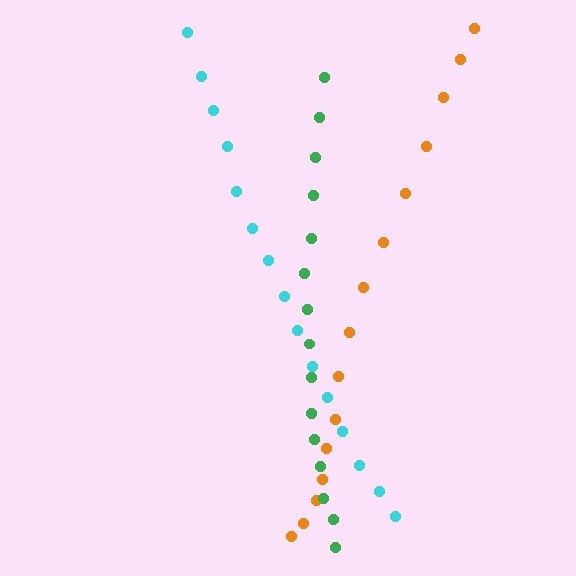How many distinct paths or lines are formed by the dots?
There are 3 distinct paths.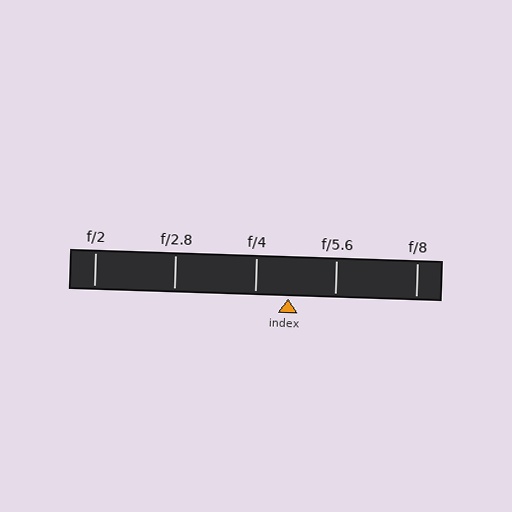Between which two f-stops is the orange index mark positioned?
The index mark is between f/4 and f/5.6.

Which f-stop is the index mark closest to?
The index mark is closest to f/4.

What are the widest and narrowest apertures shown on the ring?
The widest aperture shown is f/2 and the narrowest is f/8.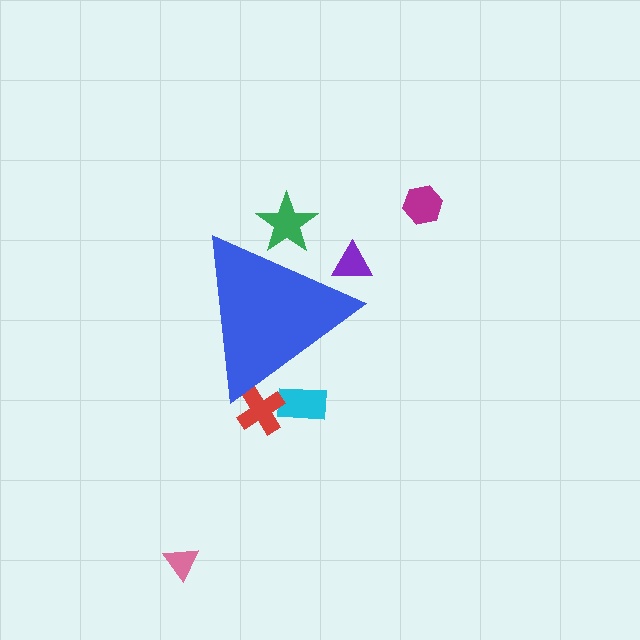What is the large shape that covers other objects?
A blue triangle.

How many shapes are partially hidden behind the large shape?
4 shapes are partially hidden.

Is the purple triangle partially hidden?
Yes, the purple triangle is partially hidden behind the blue triangle.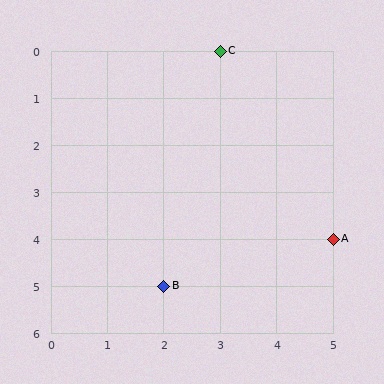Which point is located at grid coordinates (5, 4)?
Point A is at (5, 4).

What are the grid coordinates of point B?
Point B is at grid coordinates (2, 5).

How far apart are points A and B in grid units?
Points A and B are 3 columns and 1 row apart (about 3.2 grid units diagonally).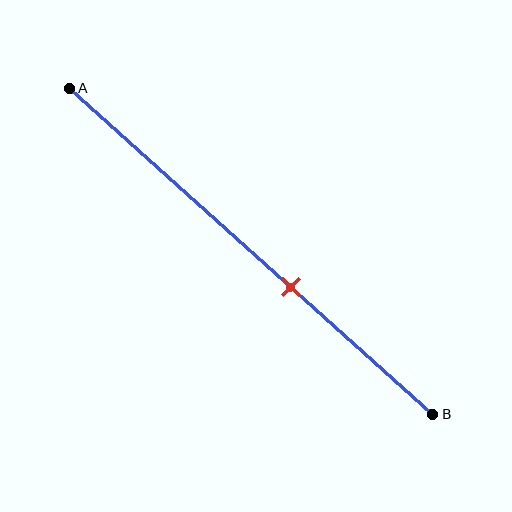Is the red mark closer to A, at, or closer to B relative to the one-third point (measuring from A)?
The red mark is closer to point B than the one-third point of segment AB.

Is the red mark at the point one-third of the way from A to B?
No, the mark is at about 60% from A, not at the 33% one-third point.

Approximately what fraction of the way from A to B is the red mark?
The red mark is approximately 60% of the way from A to B.